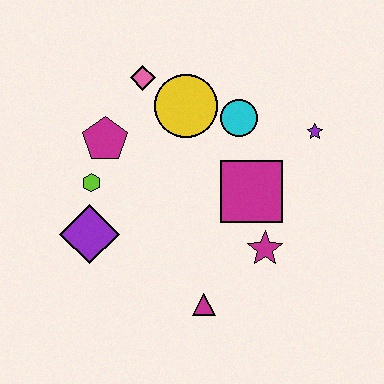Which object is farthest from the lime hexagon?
The purple star is farthest from the lime hexagon.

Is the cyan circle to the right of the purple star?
No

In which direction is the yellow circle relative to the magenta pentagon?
The yellow circle is to the right of the magenta pentagon.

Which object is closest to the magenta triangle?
The magenta star is closest to the magenta triangle.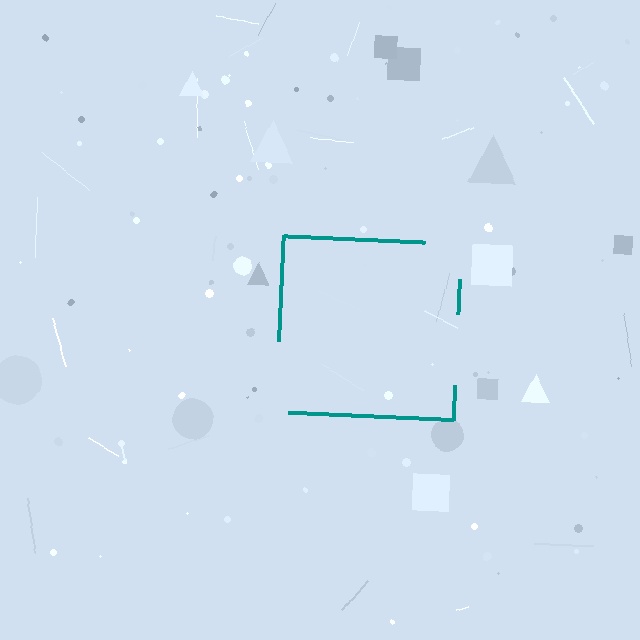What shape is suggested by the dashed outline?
The dashed outline suggests a square.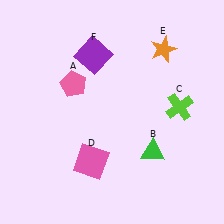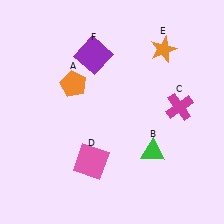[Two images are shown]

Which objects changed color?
A changed from pink to orange. C changed from lime to magenta.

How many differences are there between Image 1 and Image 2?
There are 2 differences between the two images.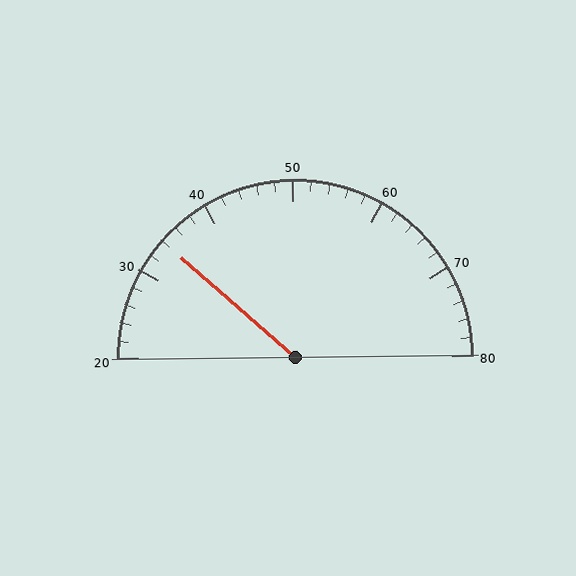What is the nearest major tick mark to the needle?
The nearest major tick mark is 30.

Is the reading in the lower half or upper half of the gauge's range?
The reading is in the lower half of the range (20 to 80).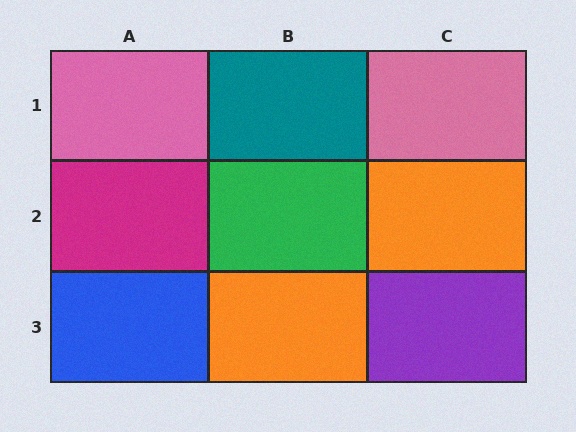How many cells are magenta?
1 cell is magenta.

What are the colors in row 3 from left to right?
Blue, orange, purple.